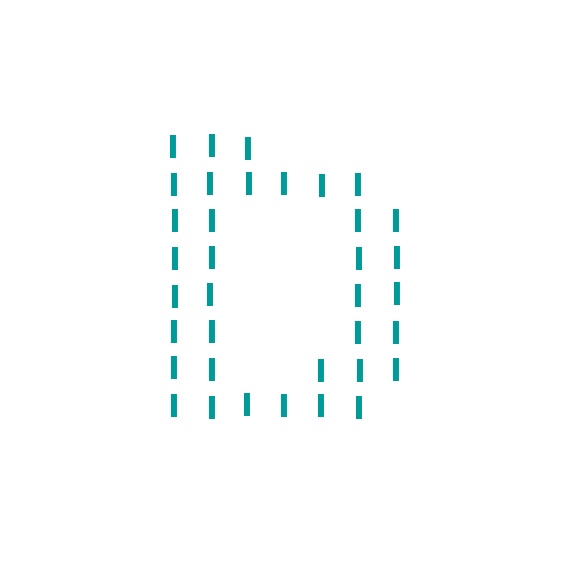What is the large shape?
The large shape is the letter D.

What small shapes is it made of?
It is made of small letter I's.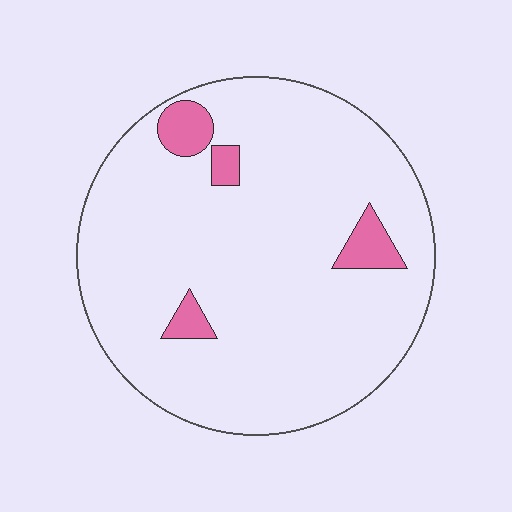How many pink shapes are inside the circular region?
4.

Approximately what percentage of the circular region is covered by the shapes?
Approximately 10%.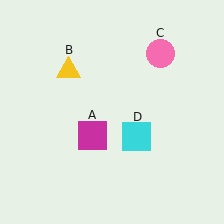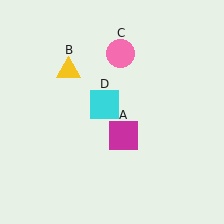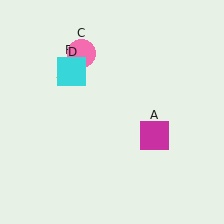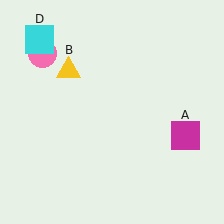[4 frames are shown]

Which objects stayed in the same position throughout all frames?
Yellow triangle (object B) remained stationary.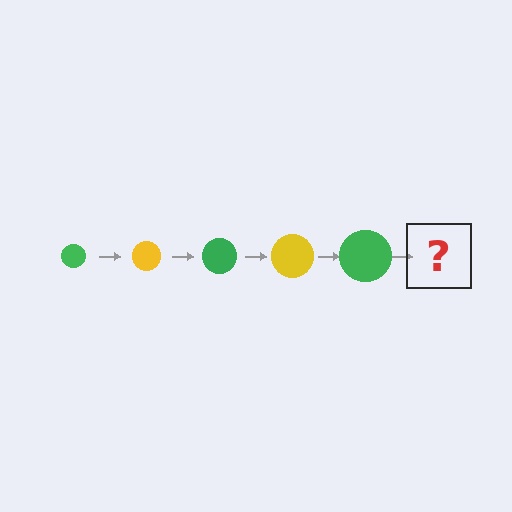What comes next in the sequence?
The next element should be a yellow circle, larger than the previous one.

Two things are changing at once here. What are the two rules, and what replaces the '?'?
The two rules are that the circle grows larger each step and the color cycles through green and yellow. The '?' should be a yellow circle, larger than the previous one.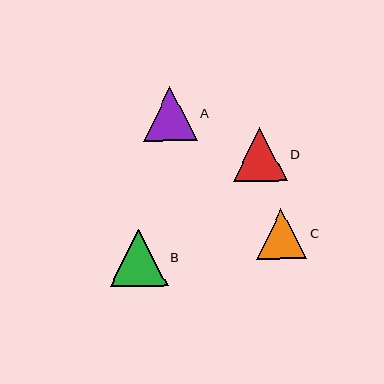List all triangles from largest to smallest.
From largest to smallest: B, D, A, C.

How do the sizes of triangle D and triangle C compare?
Triangle D and triangle C are approximately the same size.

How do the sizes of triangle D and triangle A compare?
Triangle D and triangle A are approximately the same size.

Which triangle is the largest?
Triangle B is the largest with a size of approximately 57 pixels.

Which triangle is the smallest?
Triangle C is the smallest with a size of approximately 51 pixels.